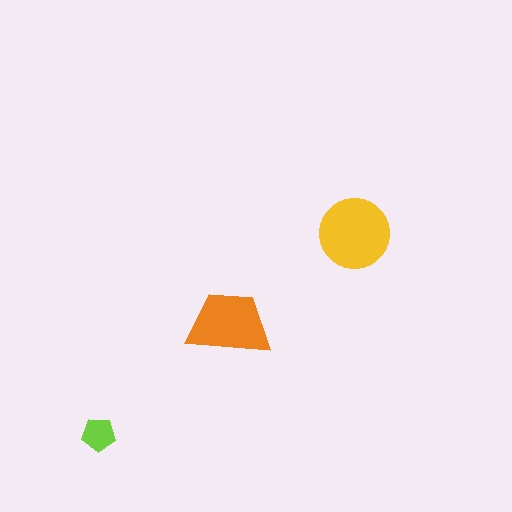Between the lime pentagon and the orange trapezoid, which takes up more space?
The orange trapezoid.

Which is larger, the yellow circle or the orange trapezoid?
The yellow circle.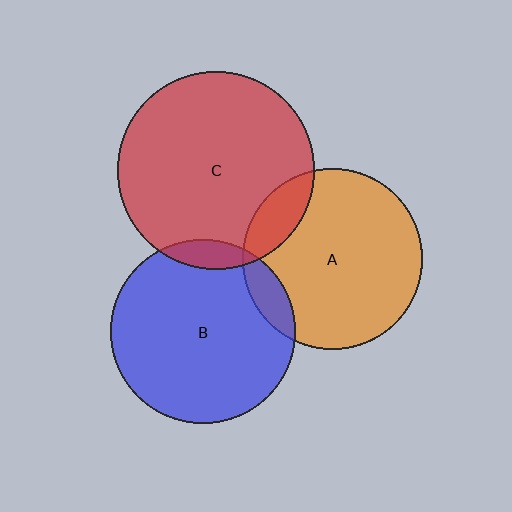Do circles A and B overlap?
Yes.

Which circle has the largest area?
Circle C (red).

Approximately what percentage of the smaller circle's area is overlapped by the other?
Approximately 10%.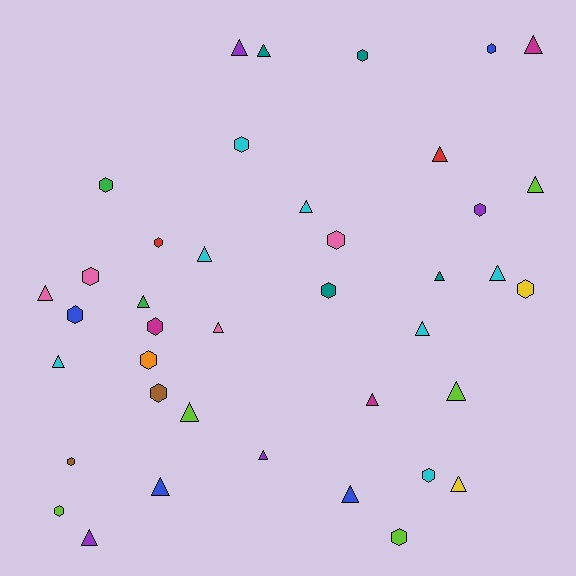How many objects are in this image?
There are 40 objects.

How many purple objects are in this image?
There are 4 purple objects.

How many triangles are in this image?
There are 22 triangles.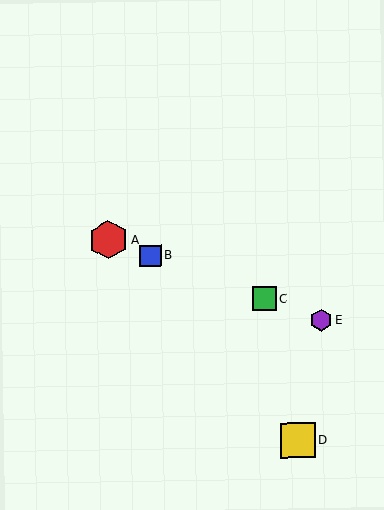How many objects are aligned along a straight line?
4 objects (A, B, C, E) are aligned along a straight line.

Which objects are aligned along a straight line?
Objects A, B, C, E are aligned along a straight line.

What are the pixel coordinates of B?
Object B is at (151, 256).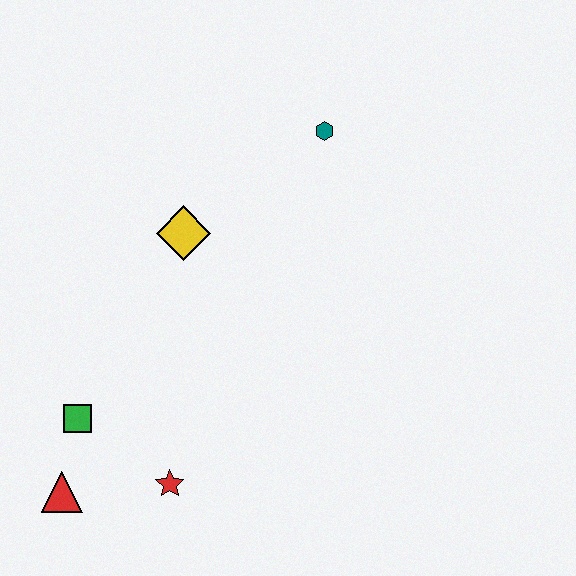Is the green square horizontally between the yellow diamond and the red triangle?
Yes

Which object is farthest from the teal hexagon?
The red triangle is farthest from the teal hexagon.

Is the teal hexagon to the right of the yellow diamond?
Yes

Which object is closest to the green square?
The red triangle is closest to the green square.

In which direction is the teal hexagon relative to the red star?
The teal hexagon is above the red star.